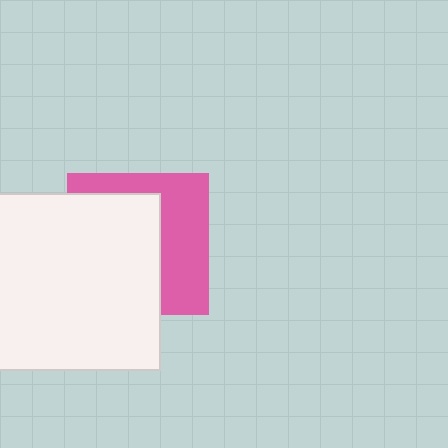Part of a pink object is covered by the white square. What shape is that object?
It is a square.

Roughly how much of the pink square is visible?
A small part of it is visible (roughly 43%).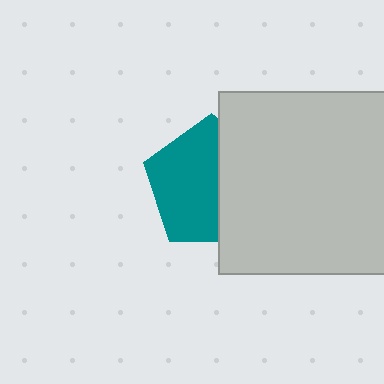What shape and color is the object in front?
The object in front is a light gray rectangle.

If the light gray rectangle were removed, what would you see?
You would see the complete teal pentagon.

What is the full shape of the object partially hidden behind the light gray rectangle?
The partially hidden object is a teal pentagon.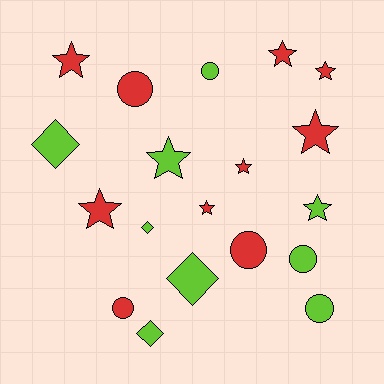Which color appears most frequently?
Red, with 10 objects.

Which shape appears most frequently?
Star, with 9 objects.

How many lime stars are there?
There are 2 lime stars.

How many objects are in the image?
There are 19 objects.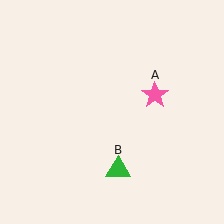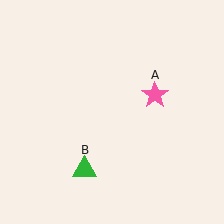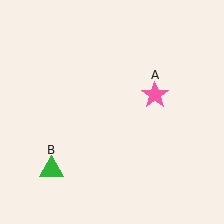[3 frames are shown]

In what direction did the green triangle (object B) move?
The green triangle (object B) moved left.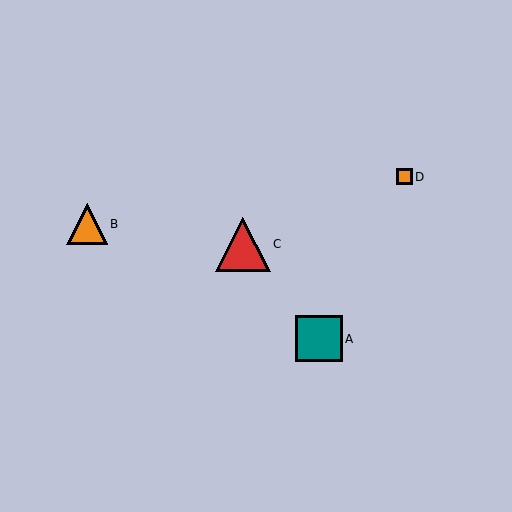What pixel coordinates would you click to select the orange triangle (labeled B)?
Click at (87, 224) to select the orange triangle B.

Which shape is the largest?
The red triangle (labeled C) is the largest.